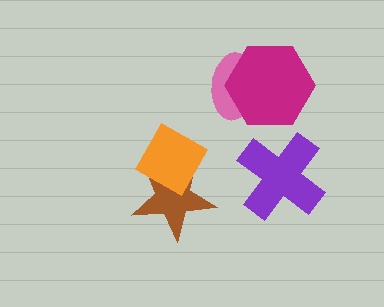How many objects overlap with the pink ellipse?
1 object overlaps with the pink ellipse.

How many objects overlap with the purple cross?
0 objects overlap with the purple cross.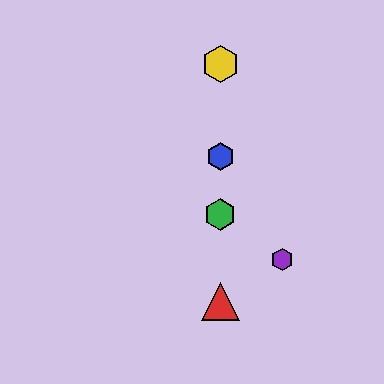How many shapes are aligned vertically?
4 shapes (the red triangle, the blue hexagon, the green hexagon, the yellow hexagon) are aligned vertically.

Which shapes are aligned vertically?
The red triangle, the blue hexagon, the green hexagon, the yellow hexagon are aligned vertically.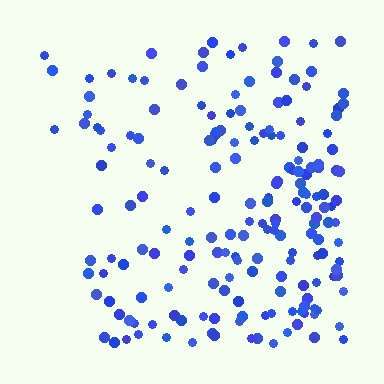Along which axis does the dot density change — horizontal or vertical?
Horizontal.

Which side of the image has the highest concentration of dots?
The right.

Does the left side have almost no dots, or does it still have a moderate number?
Still a moderate number, just noticeably fewer than the right.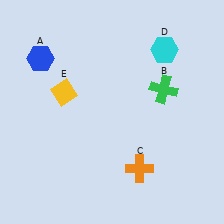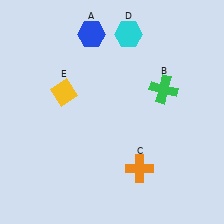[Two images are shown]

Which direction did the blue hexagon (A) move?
The blue hexagon (A) moved right.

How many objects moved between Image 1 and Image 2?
2 objects moved between the two images.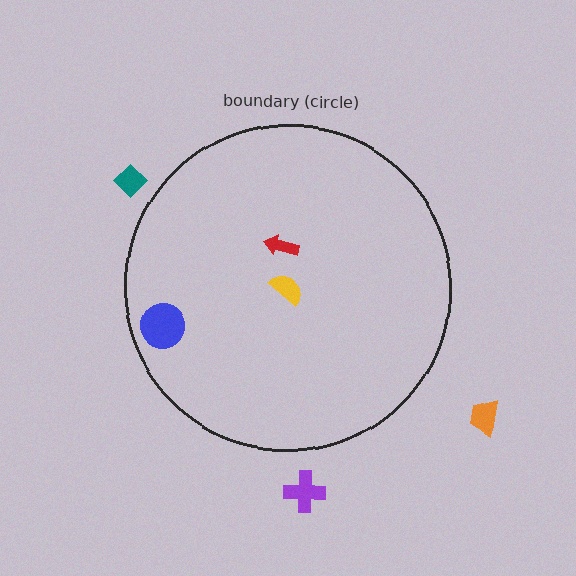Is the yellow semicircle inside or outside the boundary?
Inside.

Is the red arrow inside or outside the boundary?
Inside.